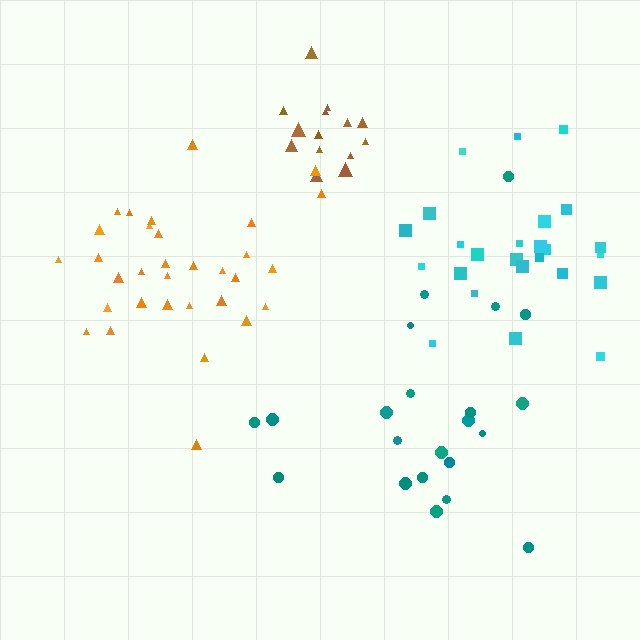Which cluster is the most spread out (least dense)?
Teal.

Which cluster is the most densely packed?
Brown.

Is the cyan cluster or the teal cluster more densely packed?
Cyan.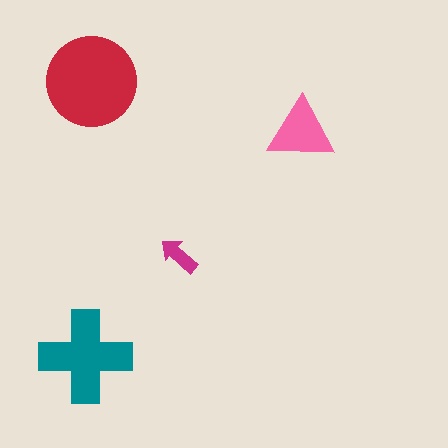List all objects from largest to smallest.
The red circle, the teal cross, the pink triangle, the magenta arrow.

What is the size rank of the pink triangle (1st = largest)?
3rd.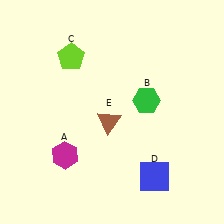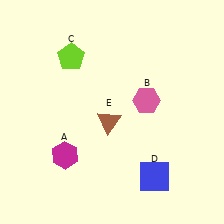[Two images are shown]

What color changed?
The hexagon (B) changed from green in Image 1 to pink in Image 2.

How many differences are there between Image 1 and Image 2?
There is 1 difference between the two images.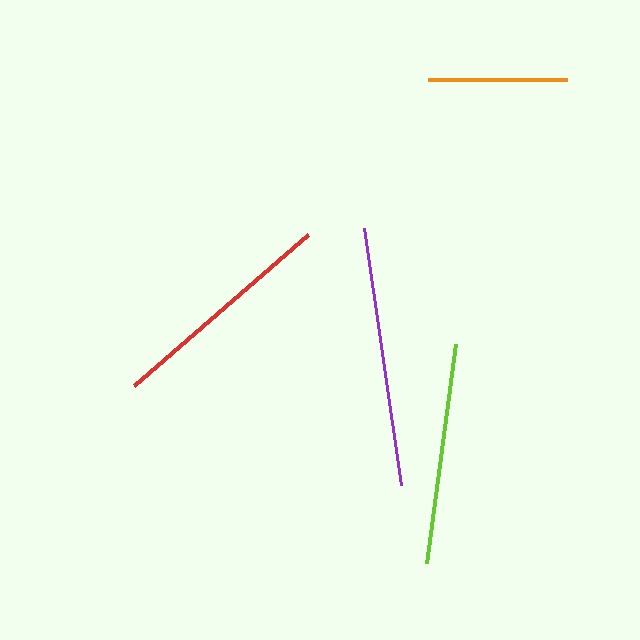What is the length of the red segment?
The red segment is approximately 231 pixels long.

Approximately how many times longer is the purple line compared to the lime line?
The purple line is approximately 1.2 times the length of the lime line.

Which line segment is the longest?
The purple line is the longest at approximately 260 pixels.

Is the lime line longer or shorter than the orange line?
The lime line is longer than the orange line.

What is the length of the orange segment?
The orange segment is approximately 138 pixels long.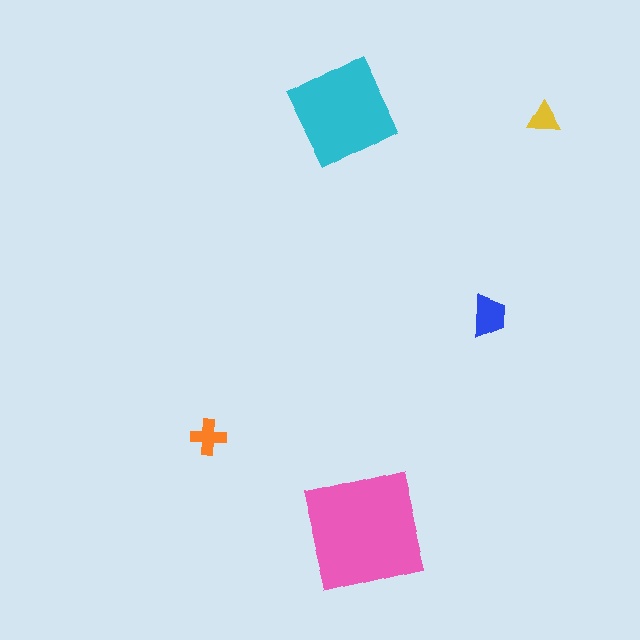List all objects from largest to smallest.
The pink square, the cyan diamond, the blue trapezoid, the orange cross, the yellow triangle.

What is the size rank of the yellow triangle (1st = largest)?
5th.